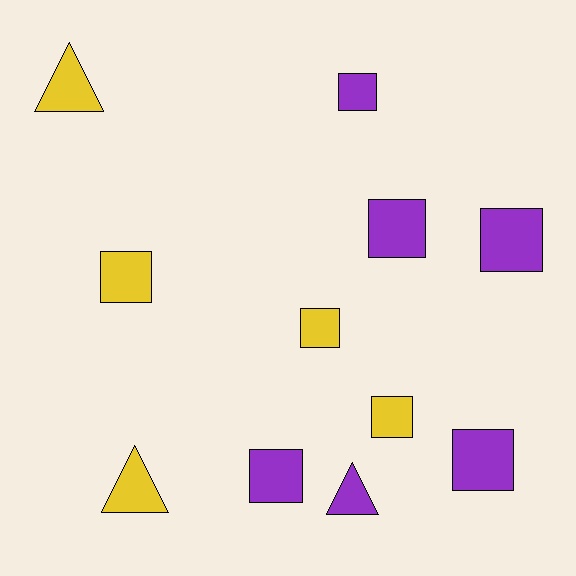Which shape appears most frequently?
Square, with 8 objects.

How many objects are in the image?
There are 11 objects.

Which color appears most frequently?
Purple, with 6 objects.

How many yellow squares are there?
There are 3 yellow squares.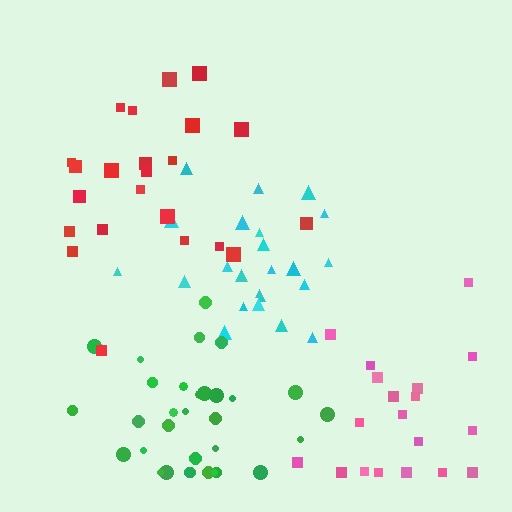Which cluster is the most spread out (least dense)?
Pink.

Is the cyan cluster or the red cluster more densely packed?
Cyan.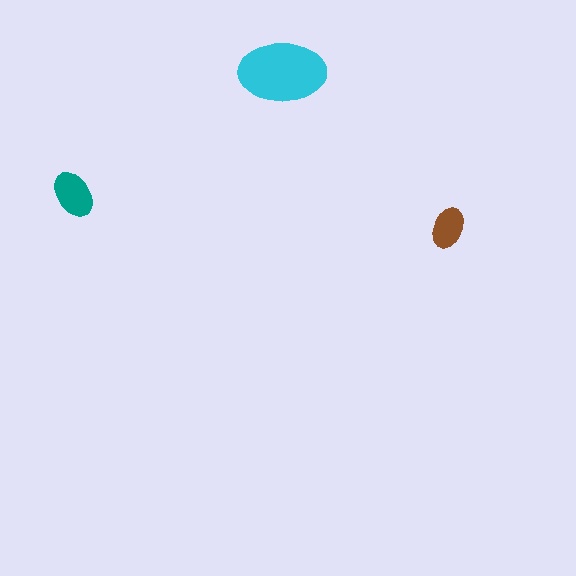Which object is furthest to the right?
The brown ellipse is rightmost.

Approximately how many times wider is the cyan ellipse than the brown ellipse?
About 2 times wider.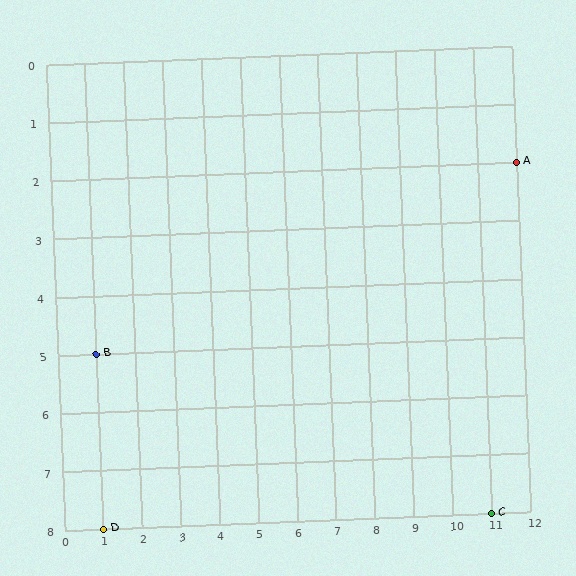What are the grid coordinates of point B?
Point B is at grid coordinates (1, 5).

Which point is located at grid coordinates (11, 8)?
Point C is at (11, 8).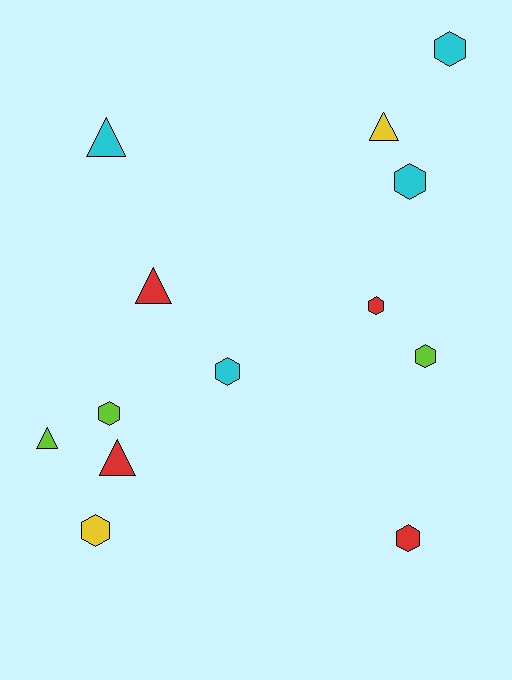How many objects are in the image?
There are 13 objects.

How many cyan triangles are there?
There is 1 cyan triangle.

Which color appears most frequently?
Red, with 4 objects.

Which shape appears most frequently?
Hexagon, with 8 objects.